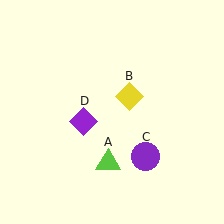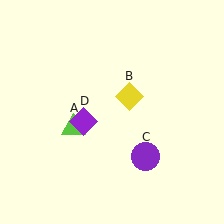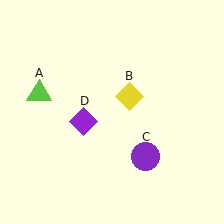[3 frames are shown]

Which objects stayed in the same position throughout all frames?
Yellow diamond (object B) and purple circle (object C) and purple diamond (object D) remained stationary.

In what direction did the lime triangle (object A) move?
The lime triangle (object A) moved up and to the left.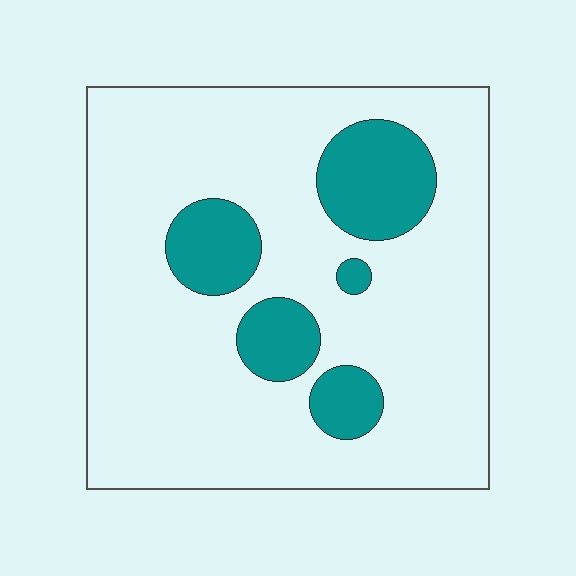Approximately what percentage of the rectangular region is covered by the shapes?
Approximately 20%.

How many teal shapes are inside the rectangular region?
5.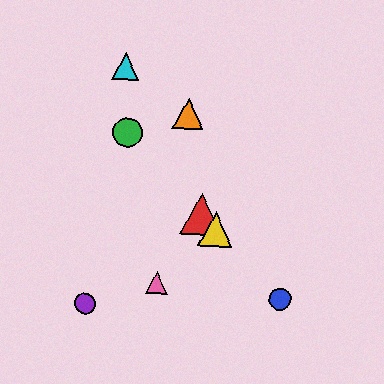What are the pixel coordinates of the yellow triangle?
The yellow triangle is at (216, 229).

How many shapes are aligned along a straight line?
4 shapes (the red triangle, the blue circle, the green circle, the yellow triangle) are aligned along a straight line.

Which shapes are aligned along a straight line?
The red triangle, the blue circle, the green circle, the yellow triangle are aligned along a straight line.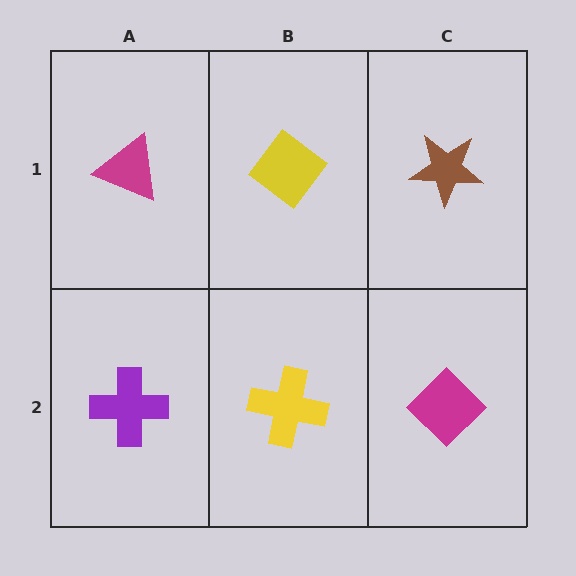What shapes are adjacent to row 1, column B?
A yellow cross (row 2, column B), a magenta triangle (row 1, column A), a brown star (row 1, column C).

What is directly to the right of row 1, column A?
A yellow diamond.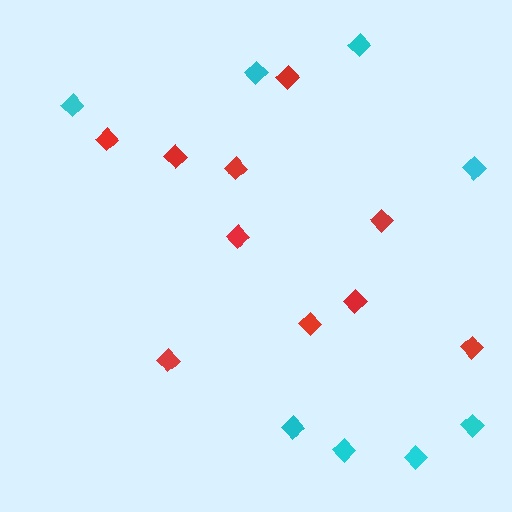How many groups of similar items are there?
There are 2 groups: one group of red diamonds (10) and one group of cyan diamonds (8).